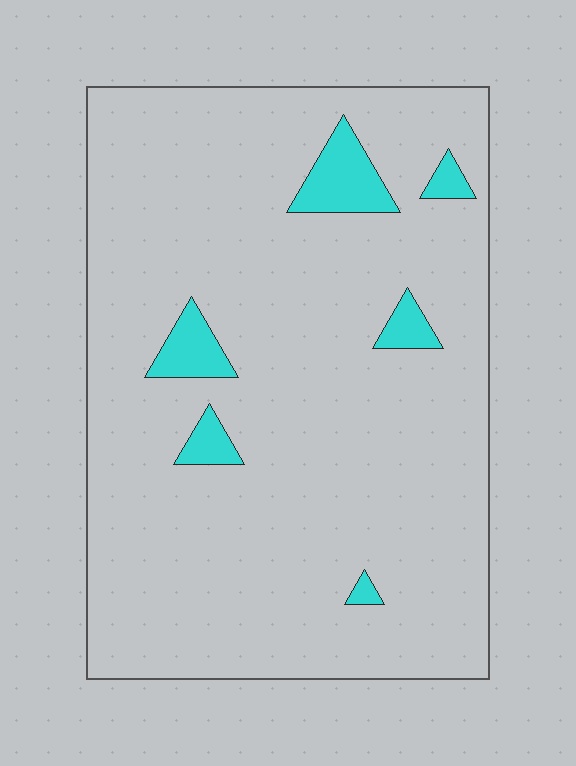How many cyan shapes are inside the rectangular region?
6.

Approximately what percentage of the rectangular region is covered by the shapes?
Approximately 5%.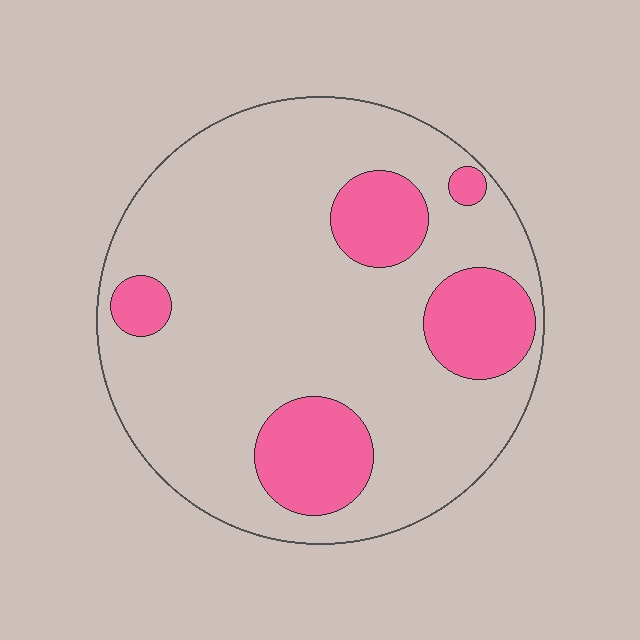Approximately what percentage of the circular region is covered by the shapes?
Approximately 20%.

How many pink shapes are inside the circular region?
5.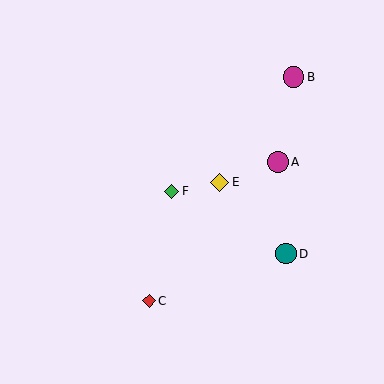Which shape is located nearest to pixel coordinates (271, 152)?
The magenta circle (labeled A) at (278, 162) is nearest to that location.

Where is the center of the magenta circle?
The center of the magenta circle is at (294, 77).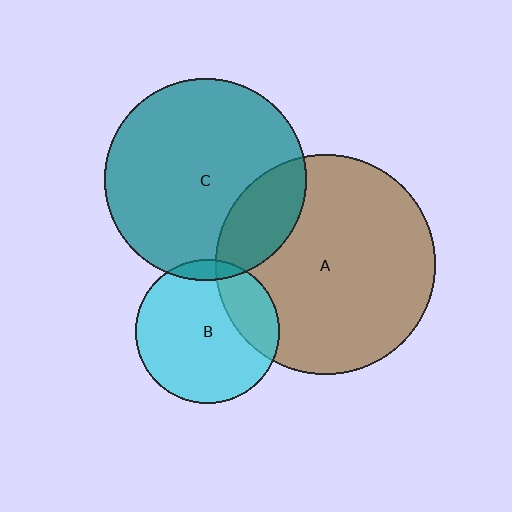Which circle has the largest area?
Circle A (brown).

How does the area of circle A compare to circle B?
Approximately 2.3 times.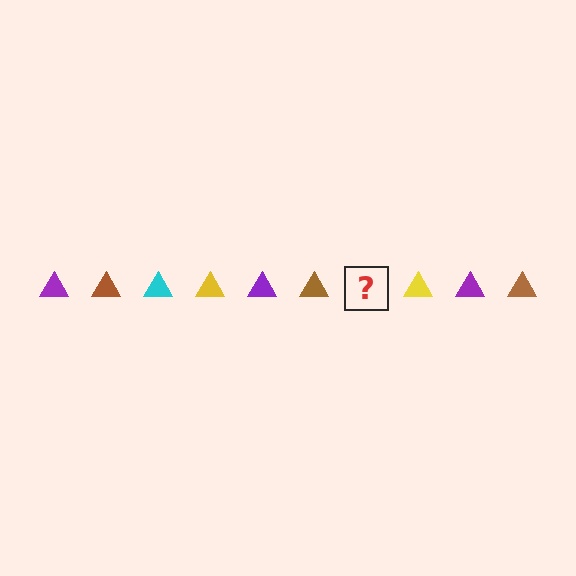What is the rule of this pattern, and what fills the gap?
The rule is that the pattern cycles through purple, brown, cyan, yellow triangles. The gap should be filled with a cyan triangle.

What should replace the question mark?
The question mark should be replaced with a cyan triangle.